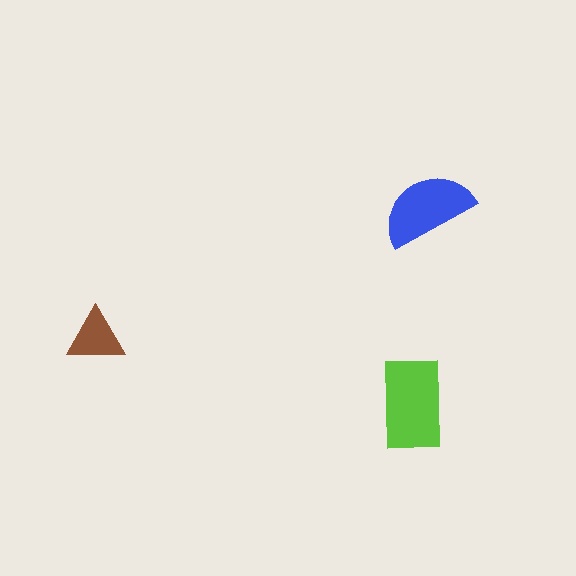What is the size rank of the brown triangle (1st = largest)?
3rd.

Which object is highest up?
The blue semicircle is topmost.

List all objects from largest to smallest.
The lime rectangle, the blue semicircle, the brown triangle.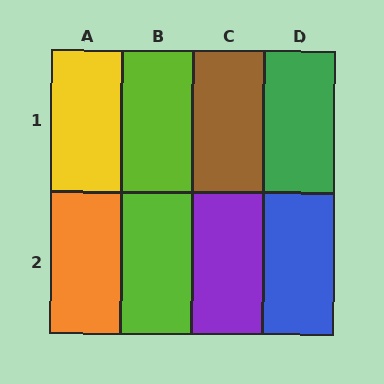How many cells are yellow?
1 cell is yellow.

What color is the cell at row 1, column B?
Lime.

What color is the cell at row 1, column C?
Brown.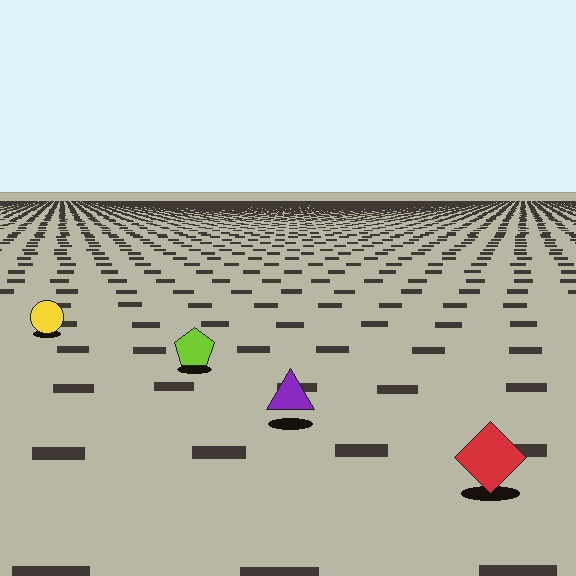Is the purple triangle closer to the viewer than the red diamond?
No. The red diamond is closer — you can tell from the texture gradient: the ground texture is coarser near it.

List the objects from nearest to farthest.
From nearest to farthest: the red diamond, the purple triangle, the lime pentagon, the yellow circle.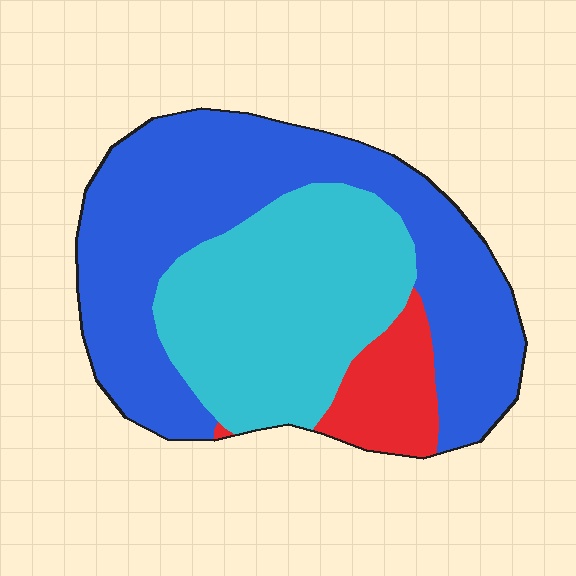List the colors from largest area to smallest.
From largest to smallest: blue, cyan, red.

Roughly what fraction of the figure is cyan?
Cyan takes up about three eighths (3/8) of the figure.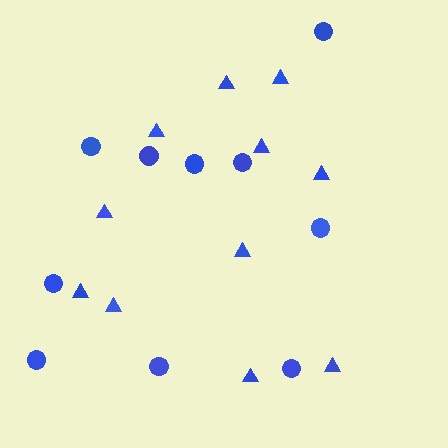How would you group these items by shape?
There are 2 groups: one group of triangles (11) and one group of circles (10).